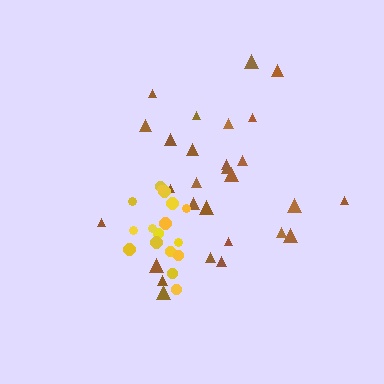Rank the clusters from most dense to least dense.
yellow, brown.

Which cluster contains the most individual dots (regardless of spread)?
Brown (28).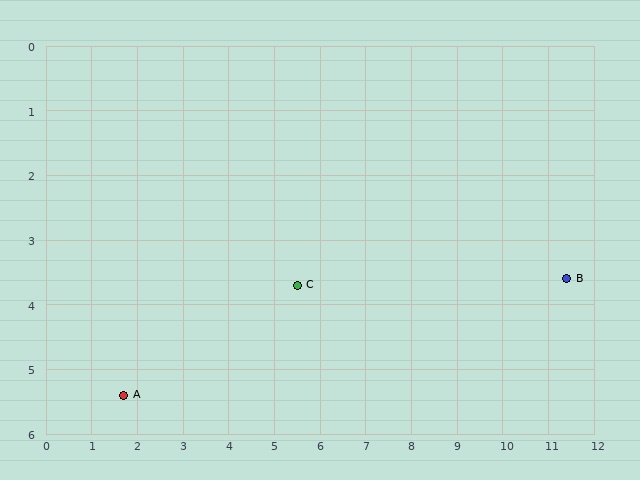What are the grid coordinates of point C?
Point C is at approximately (5.5, 3.7).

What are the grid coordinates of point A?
Point A is at approximately (1.7, 5.4).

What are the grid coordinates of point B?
Point B is at approximately (11.4, 3.6).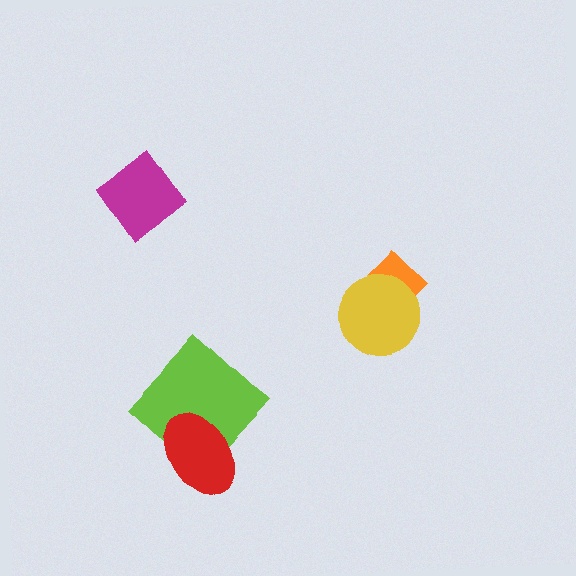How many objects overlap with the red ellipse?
1 object overlaps with the red ellipse.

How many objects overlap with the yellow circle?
1 object overlaps with the yellow circle.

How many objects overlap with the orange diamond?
1 object overlaps with the orange diamond.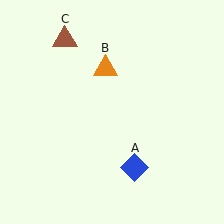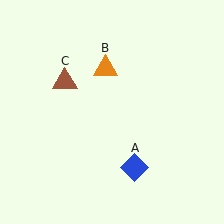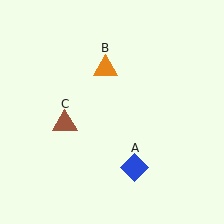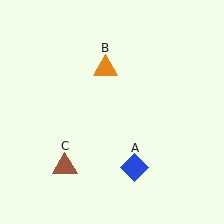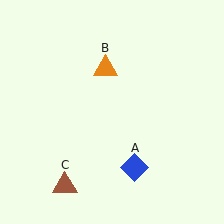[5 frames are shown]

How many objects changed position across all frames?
1 object changed position: brown triangle (object C).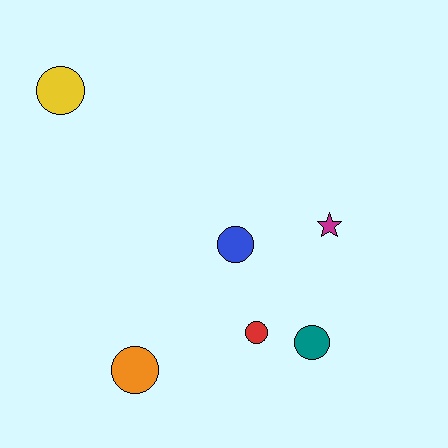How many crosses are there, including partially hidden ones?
There are no crosses.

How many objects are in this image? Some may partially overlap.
There are 6 objects.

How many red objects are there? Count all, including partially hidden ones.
There is 1 red object.